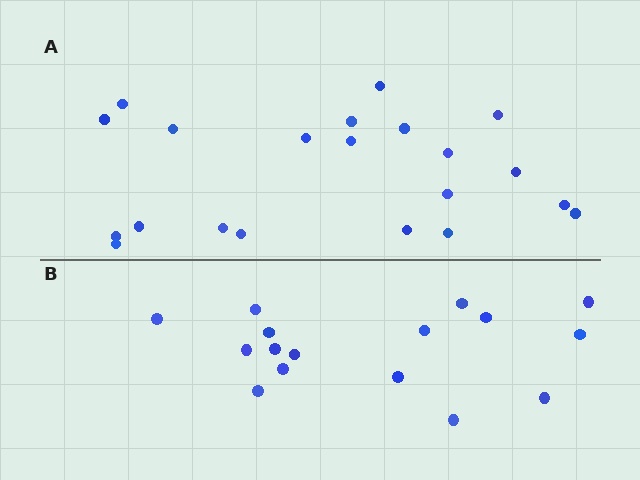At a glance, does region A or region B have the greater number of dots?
Region A (the top region) has more dots.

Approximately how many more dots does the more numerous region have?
Region A has about 5 more dots than region B.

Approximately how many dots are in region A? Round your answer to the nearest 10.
About 20 dots. (The exact count is 21, which rounds to 20.)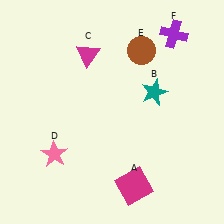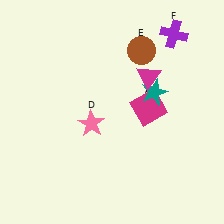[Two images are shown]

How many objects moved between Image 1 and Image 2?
3 objects moved between the two images.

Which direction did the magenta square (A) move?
The magenta square (A) moved up.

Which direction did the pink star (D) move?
The pink star (D) moved right.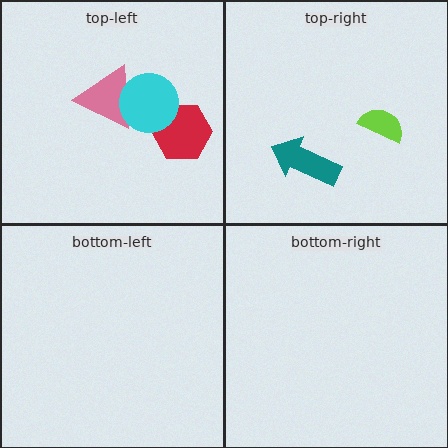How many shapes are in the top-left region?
3.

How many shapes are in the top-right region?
2.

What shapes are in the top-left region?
The pink triangle, the red hexagon, the cyan circle.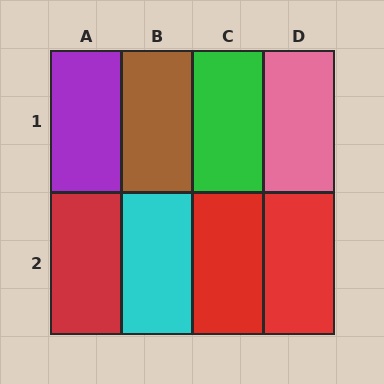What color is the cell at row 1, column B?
Brown.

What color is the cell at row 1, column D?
Pink.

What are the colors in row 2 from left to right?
Red, cyan, red, red.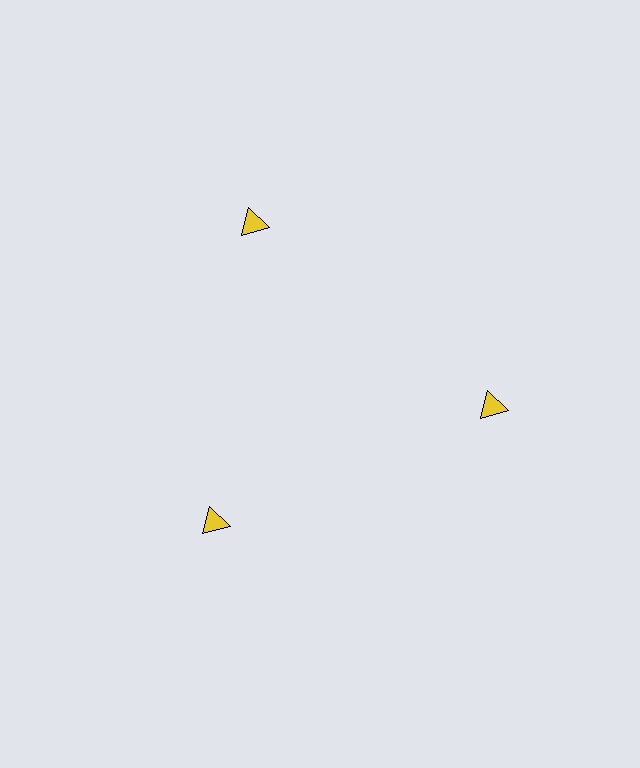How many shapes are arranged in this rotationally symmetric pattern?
There are 3 shapes, arranged in 3 groups of 1.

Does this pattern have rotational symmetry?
Yes, this pattern has 3-fold rotational symmetry. It looks the same after rotating 120 degrees around the center.